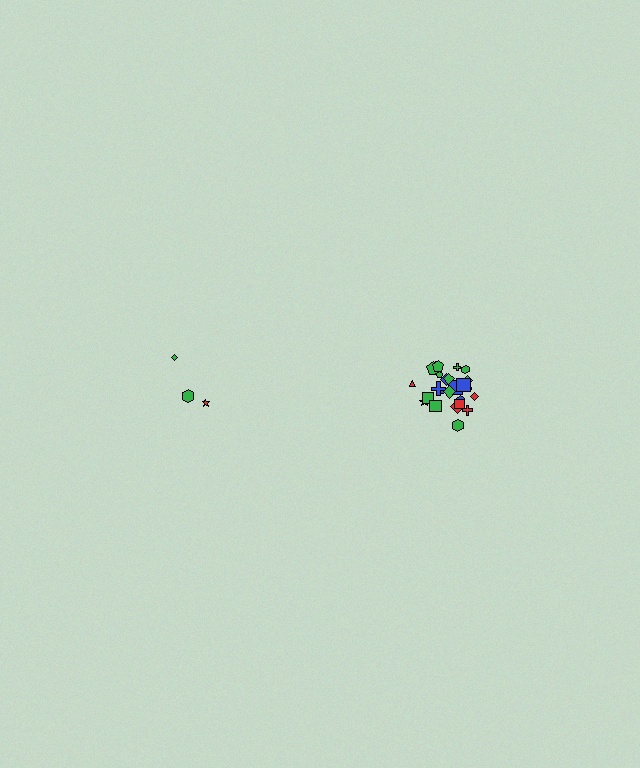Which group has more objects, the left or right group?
The right group.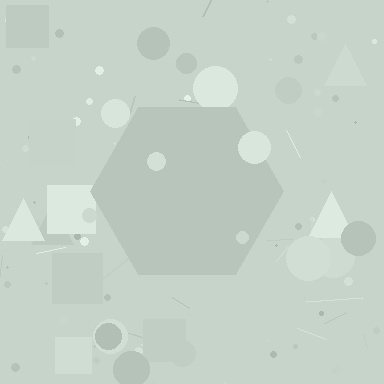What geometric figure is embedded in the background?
A hexagon is embedded in the background.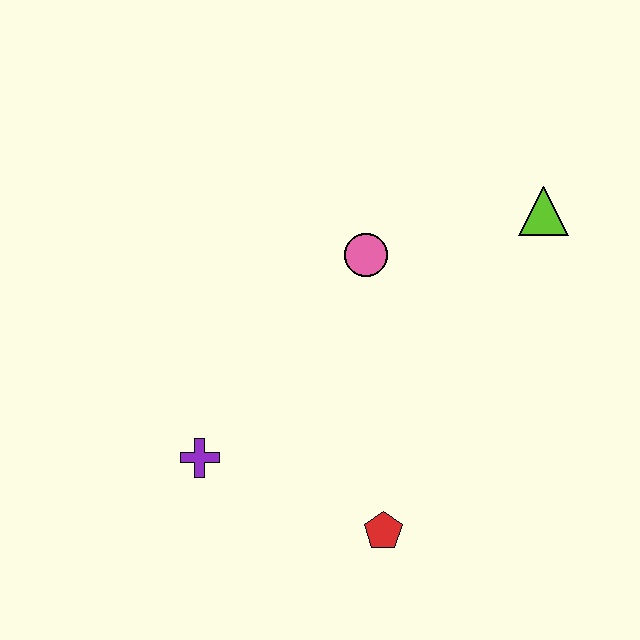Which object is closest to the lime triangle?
The pink circle is closest to the lime triangle.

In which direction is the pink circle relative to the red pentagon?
The pink circle is above the red pentagon.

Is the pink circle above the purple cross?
Yes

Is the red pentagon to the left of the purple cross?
No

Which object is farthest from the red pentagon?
The lime triangle is farthest from the red pentagon.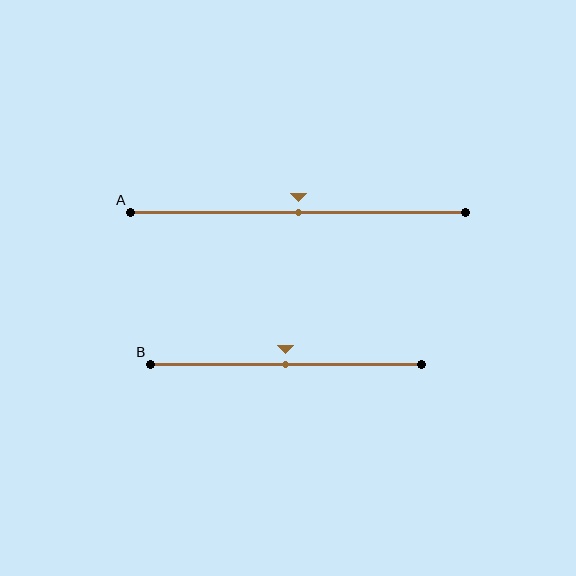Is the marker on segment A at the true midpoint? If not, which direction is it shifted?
Yes, the marker on segment A is at the true midpoint.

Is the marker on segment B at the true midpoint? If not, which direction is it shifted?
Yes, the marker on segment B is at the true midpoint.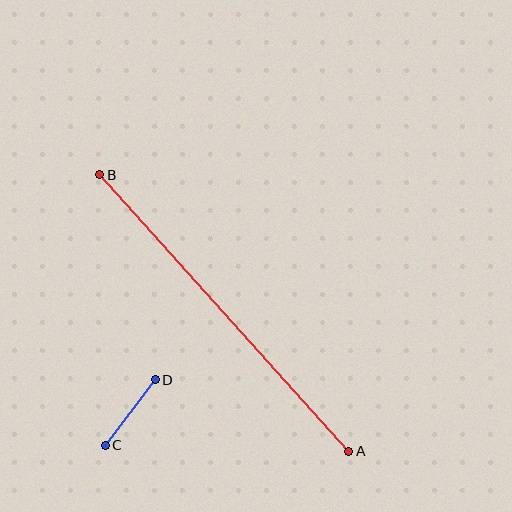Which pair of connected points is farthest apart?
Points A and B are farthest apart.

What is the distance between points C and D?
The distance is approximately 83 pixels.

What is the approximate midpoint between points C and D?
The midpoint is at approximately (130, 412) pixels.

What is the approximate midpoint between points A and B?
The midpoint is at approximately (224, 313) pixels.